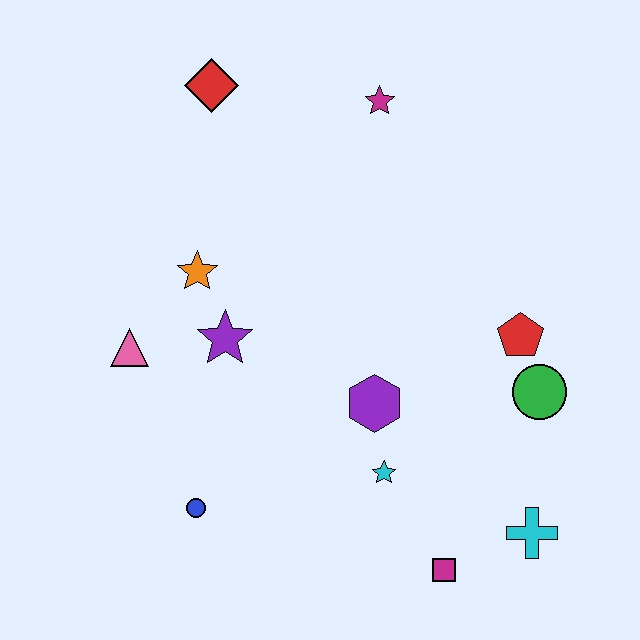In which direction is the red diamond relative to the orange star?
The red diamond is above the orange star.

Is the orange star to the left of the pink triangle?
No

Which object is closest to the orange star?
The purple star is closest to the orange star.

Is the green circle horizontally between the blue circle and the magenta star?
No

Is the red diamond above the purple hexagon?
Yes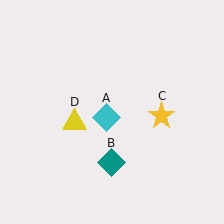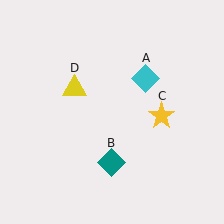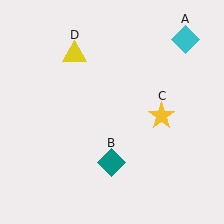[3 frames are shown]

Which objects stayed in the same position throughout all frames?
Teal diamond (object B) and yellow star (object C) remained stationary.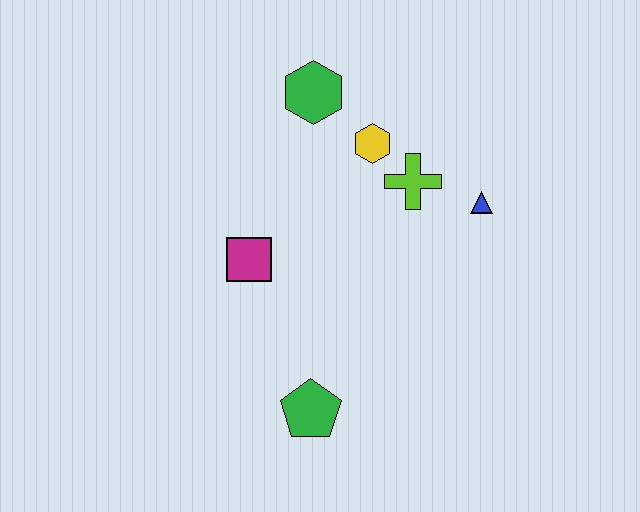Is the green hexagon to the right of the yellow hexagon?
No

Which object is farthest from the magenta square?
The blue triangle is farthest from the magenta square.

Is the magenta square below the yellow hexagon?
Yes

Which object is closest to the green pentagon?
The magenta square is closest to the green pentagon.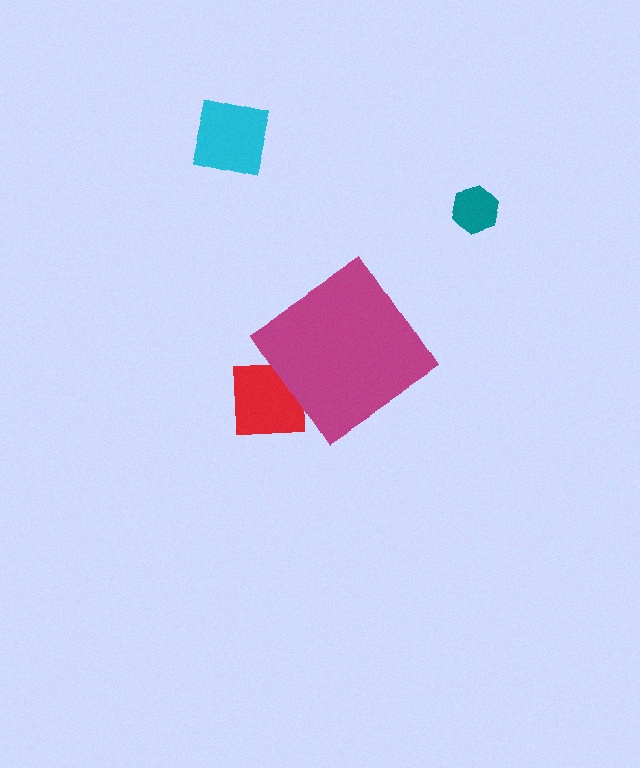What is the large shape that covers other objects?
A magenta diamond.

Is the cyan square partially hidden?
No, the cyan square is fully visible.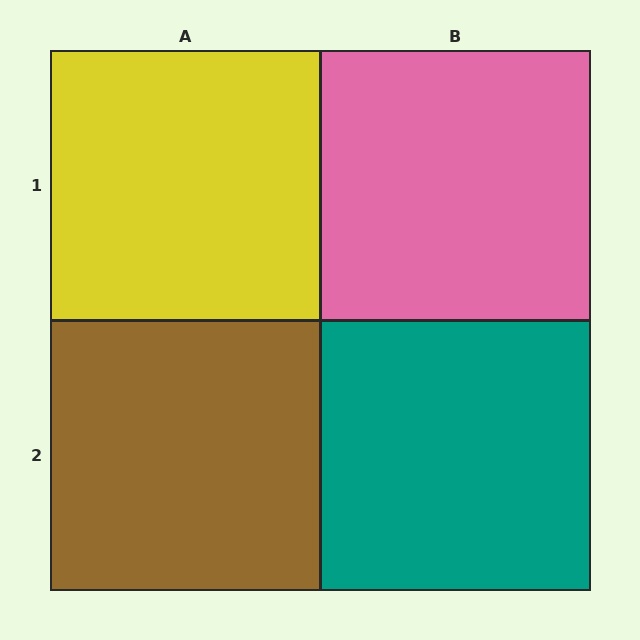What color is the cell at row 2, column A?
Brown.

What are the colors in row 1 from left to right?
Yellow, pink.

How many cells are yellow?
1 cell is yellow.